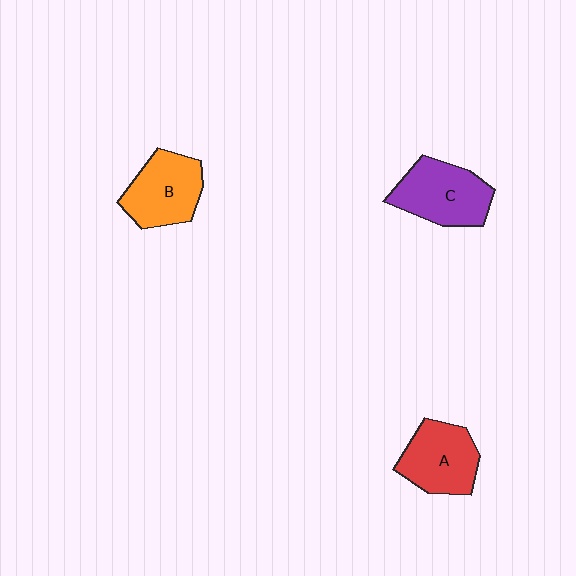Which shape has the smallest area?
Shape A (red).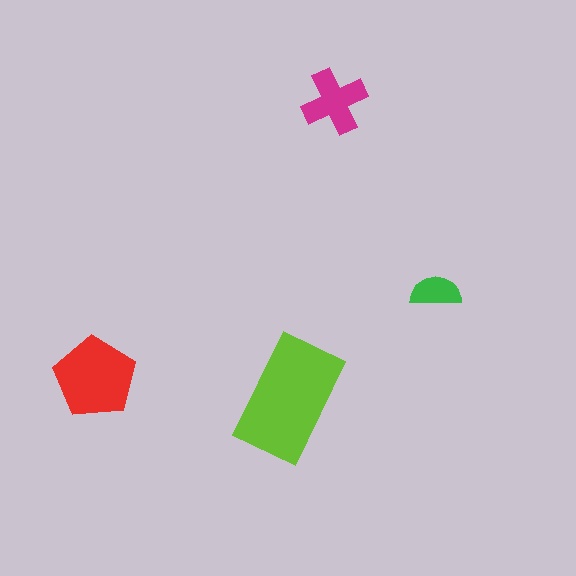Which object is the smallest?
The green semicircle.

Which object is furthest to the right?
The green semicircle is rightmost.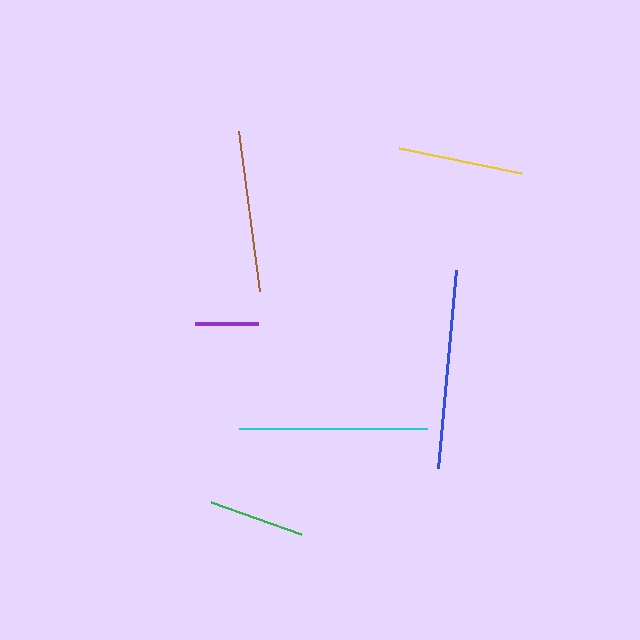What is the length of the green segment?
The green segment is approximately 96 pixels long.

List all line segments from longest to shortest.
From longest to shortest: blue, cyan, brown, yellow, green, purple.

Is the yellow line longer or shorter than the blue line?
The blue line is longer than the yellow line.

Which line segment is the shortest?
The purple line is the shortest at approximately 62 pixels.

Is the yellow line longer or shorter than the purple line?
The yellow line is longer than the purple line.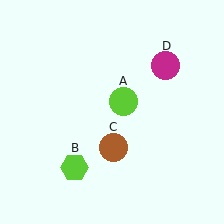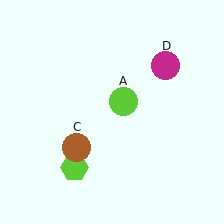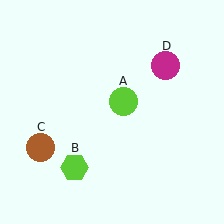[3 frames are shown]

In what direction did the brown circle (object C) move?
The brown circle (object C) moved left.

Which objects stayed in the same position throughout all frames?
Lime circle (object A) and lime hexagon (object B) and magenta circle (object D) remained stationary.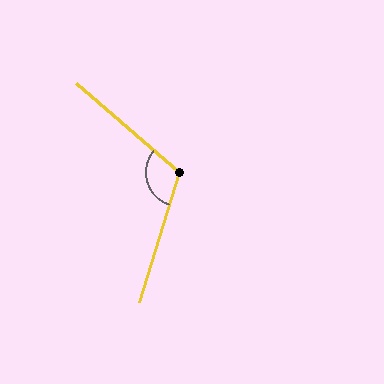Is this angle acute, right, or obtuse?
It is obtuse.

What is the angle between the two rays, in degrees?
Approximately 114 degrees.